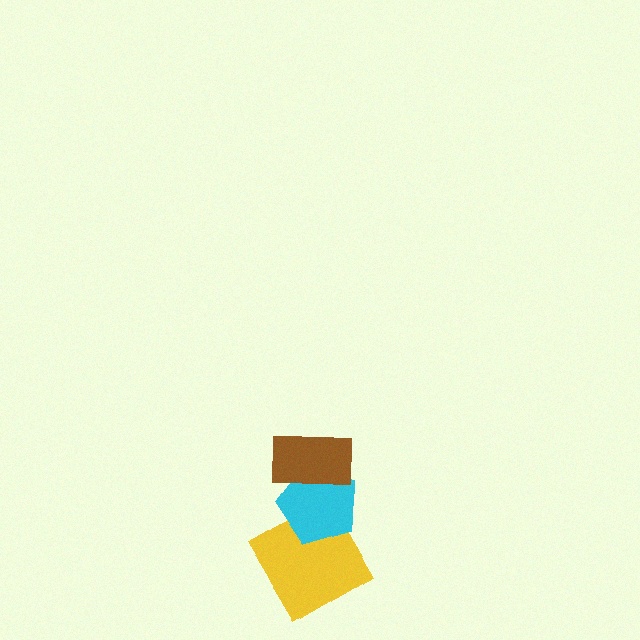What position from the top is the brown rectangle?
The brown rectangle is 1st from the top.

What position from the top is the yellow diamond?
The yellow diamond is 3rd from the top.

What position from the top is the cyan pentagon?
The cyan pentagon is 2nd from the top.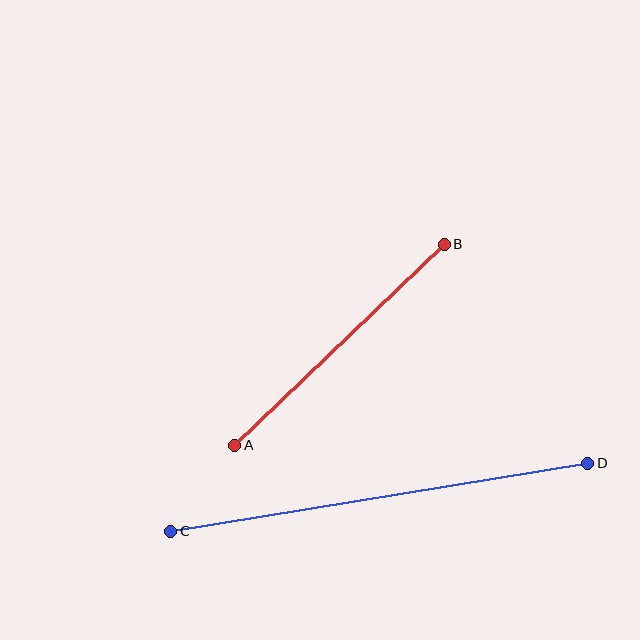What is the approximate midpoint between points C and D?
The midpoint is at approximately (379, 497) pixels.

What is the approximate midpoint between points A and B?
The midpoint is at approximately (339, 345) pixels.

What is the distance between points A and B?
The distance is approximately 291 pixels.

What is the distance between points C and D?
The distance is approximately 422 pixels.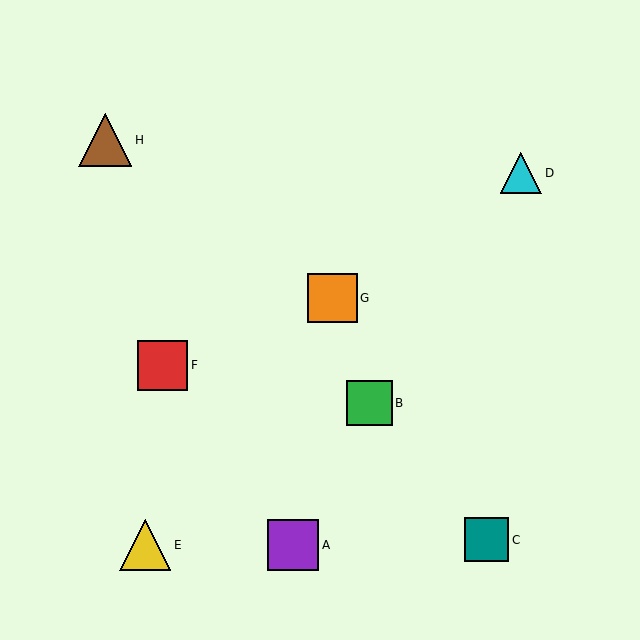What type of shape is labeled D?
Shape D is a cyan triangle.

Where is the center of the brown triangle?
The center of the brown triangle is at (105, 140).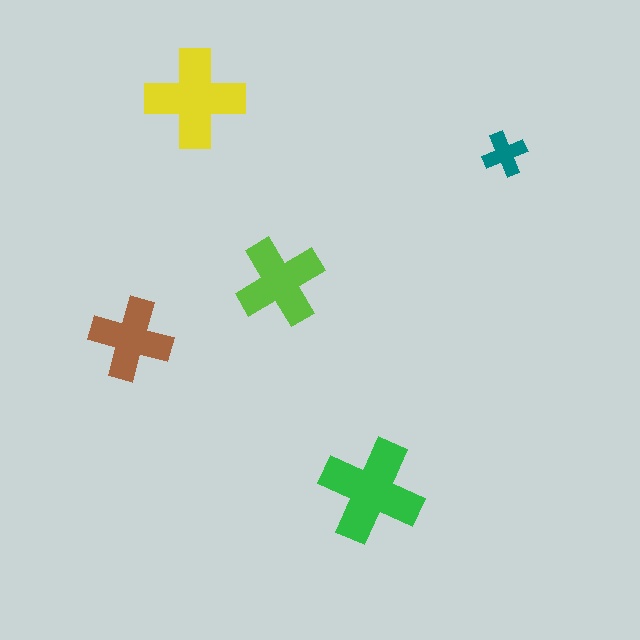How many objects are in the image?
There are 5 objects in the image.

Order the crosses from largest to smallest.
the green one, the yellow one, the lime one, the brown one, the teal one.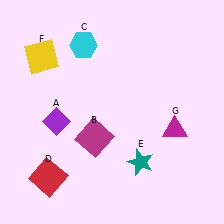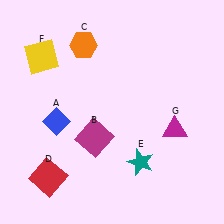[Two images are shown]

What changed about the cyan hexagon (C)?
In Image 1, C is cyan. In Image 2, it changed to orange.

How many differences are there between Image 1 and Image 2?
There are 2 differences between the two images.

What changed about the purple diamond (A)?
In Image 1, A is purple. In Image 2, it changed to blue.